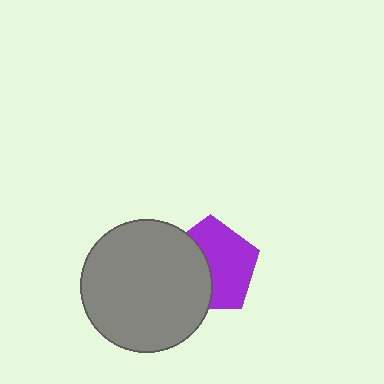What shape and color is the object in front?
The object in front is a gray circle.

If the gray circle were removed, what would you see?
You would see the complete purple pentagon.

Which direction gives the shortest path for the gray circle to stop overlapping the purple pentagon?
Moving left gives the shortest separation.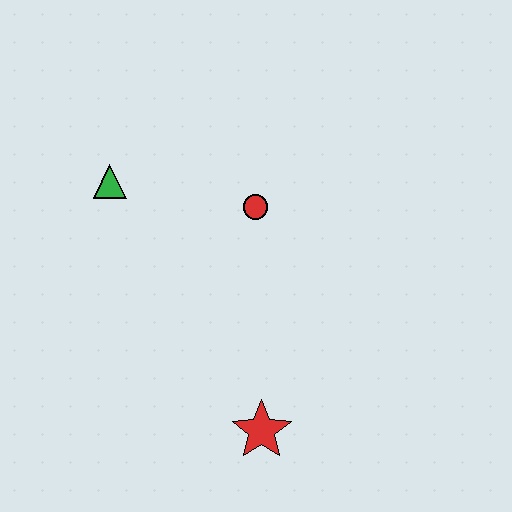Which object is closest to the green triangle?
The red circle is closest to the green triangle.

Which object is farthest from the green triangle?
The red star is farthest from the green triangle.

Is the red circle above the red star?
Yes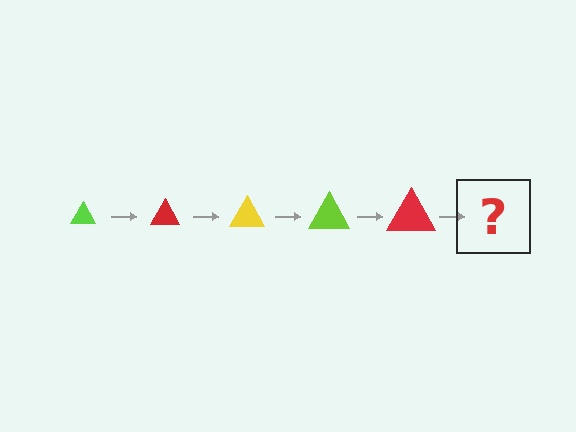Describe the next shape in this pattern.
It should be a yellow triangle, larger than the previous one.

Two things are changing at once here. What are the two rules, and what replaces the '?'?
The two rules are that the triangle grows larger each step and the color cycles through lime, red, and yellow. The '?' should be a yellow triangle, larger than the previous one.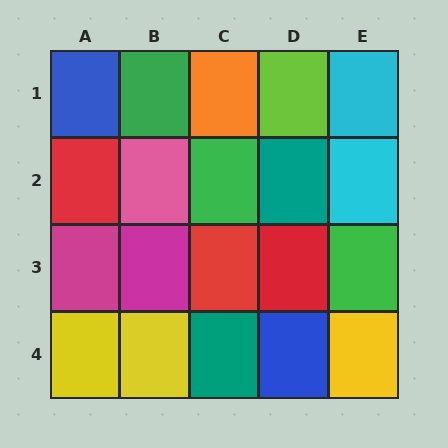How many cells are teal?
2 cells are teal.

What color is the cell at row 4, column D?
Blue.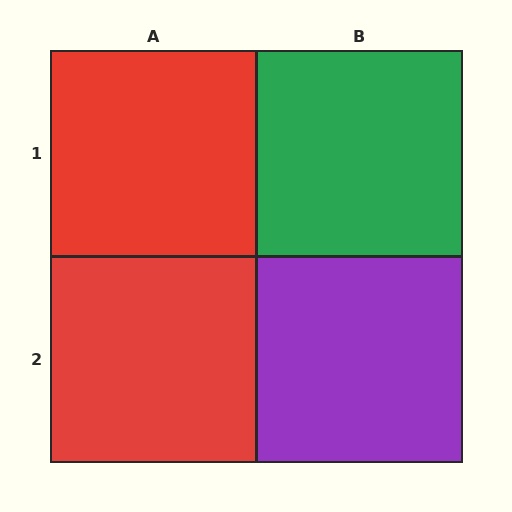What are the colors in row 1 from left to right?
Red, green.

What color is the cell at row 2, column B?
Purple.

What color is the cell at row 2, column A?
Red.